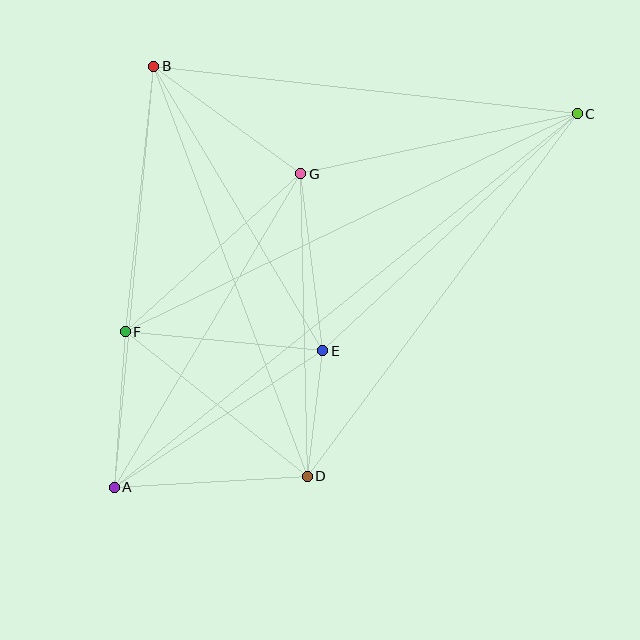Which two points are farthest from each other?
Points A and C are farthest from each other.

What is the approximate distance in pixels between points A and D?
The distance between A and D is approximately 193 pixels.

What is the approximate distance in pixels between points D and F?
The distance between D and F is approximately 232 pixels.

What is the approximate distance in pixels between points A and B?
The distance between A and B is approximately 423 pixels.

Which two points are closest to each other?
Points D and E are closest to each other.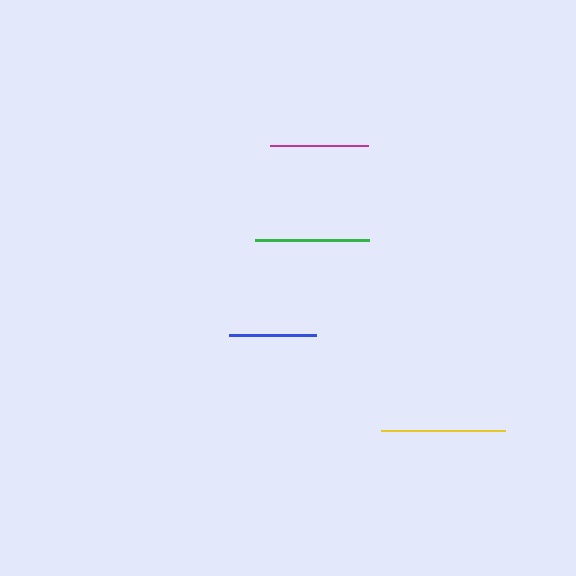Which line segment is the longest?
The yellow line is the longest at approximately 124 pixels.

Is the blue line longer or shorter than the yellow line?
The yellow line is longer than the blue line.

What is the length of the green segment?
The green segment is approximately 114 pixels long.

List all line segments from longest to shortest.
From longest to shortest: yellow, green, magenta, blue.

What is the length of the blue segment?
The blue segment is approximately 88 pixels long.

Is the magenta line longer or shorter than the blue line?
The magenta line is longer than the blue line.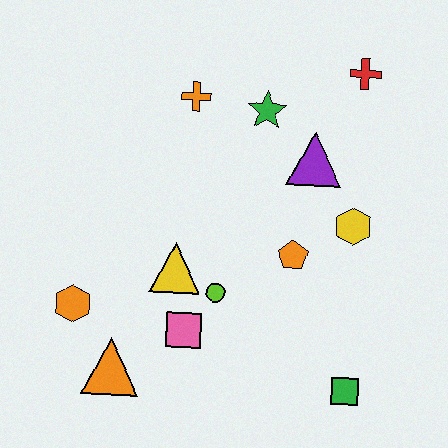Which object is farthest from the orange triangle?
The red cross is farthest from the orange triangle.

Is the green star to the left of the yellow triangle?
No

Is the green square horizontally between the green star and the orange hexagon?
No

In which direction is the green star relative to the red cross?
The green star is to the left of the red cross.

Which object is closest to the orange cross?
The green star is closest to the orange cross.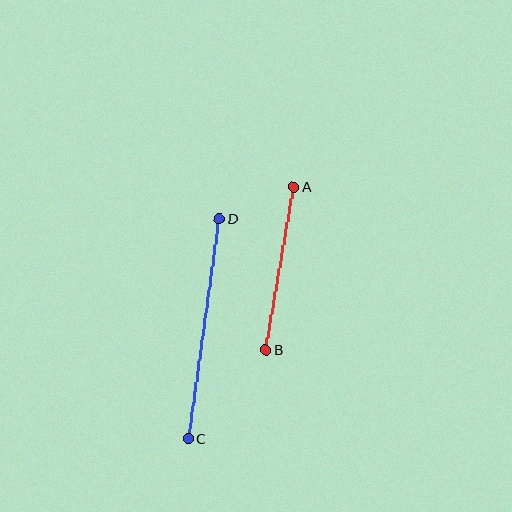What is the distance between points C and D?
The distance is approximately 222 pixels.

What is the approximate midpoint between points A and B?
The midpoint is at approximately (280, 268) pixels.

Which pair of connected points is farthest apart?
Points C and D are farthest apart.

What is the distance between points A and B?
The distance is approximately 166 pixels.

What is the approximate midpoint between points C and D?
The midpoint is at approximately (204, 329) pixels.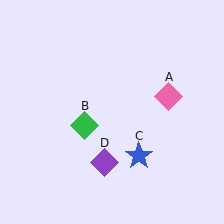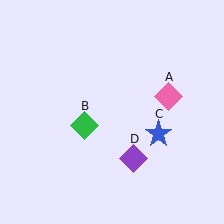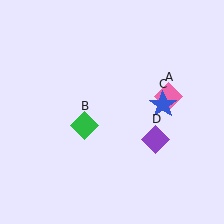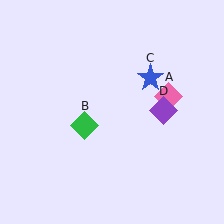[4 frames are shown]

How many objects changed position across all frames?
2 objects changed position: blue star (object C), purple diamond (object D).